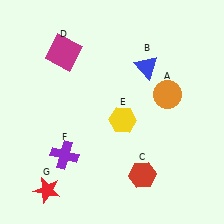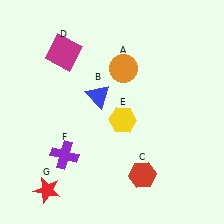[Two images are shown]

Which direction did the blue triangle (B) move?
The blue triangle (B) moved left.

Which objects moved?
The objects that moved are: the orange circle (A), the blue triangle (B).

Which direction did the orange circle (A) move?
The orange circle (A) moved left.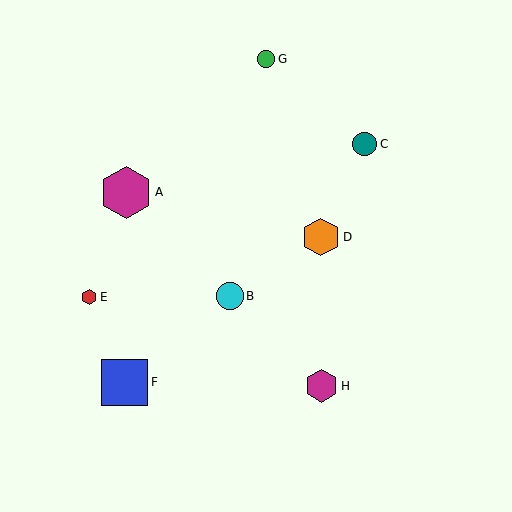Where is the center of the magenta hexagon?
The center of the magenta hexagon is at (126, 192).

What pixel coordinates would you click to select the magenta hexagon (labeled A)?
Click at (126, 192) to select the magenta hexagon A.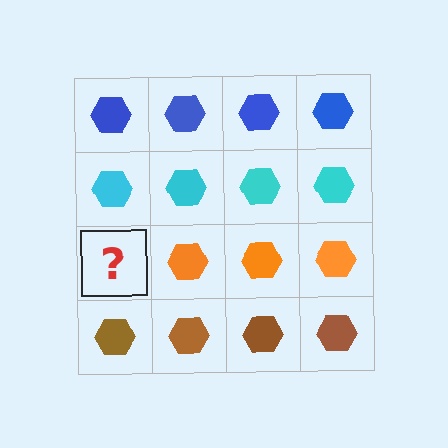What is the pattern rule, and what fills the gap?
The rule is that each row has a consistent color. The gap should be filled with an orange hexagon.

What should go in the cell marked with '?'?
The missing cell should contain an orange hexagon.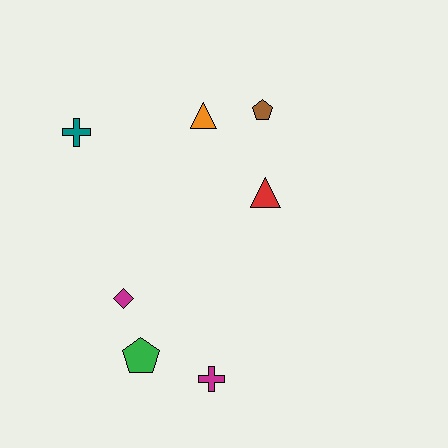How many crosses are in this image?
There are 2 crosses.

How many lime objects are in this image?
There are no lime objects.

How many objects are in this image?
There are 7 objects.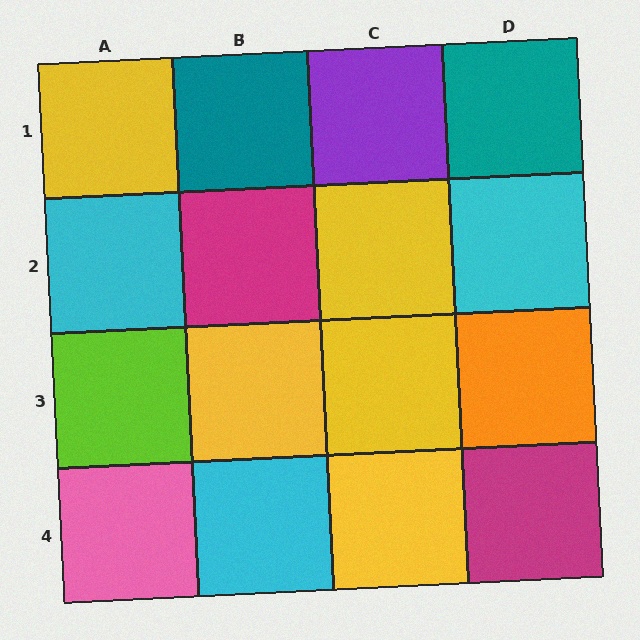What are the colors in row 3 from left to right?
Lime, yellow, yellow, orange.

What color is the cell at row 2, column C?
Yellow.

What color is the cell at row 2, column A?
Cyan.